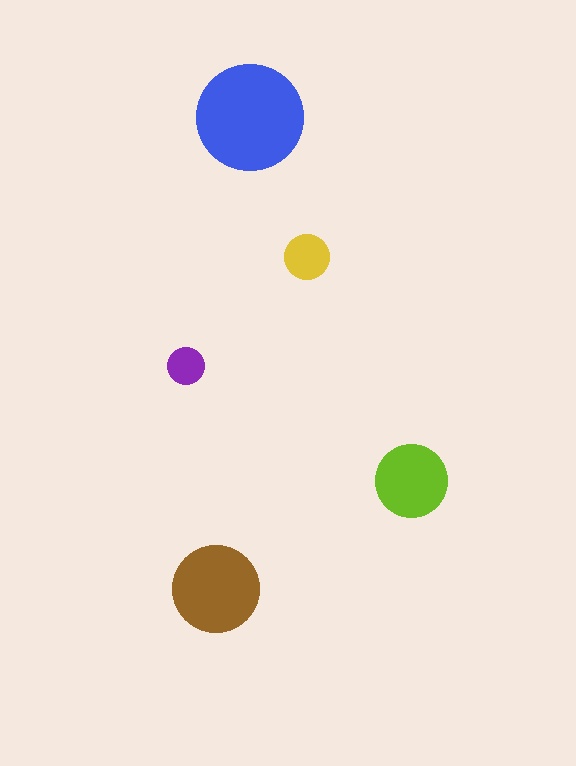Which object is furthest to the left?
The purple circle is leftmost.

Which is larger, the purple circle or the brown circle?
The brown one.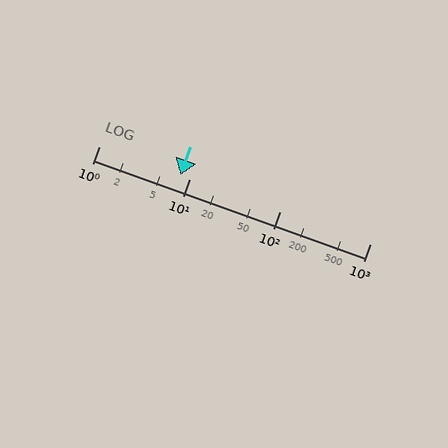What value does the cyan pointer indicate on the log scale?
The pointer indicates approximately 7.9.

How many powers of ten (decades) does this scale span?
The scale spans 3 decades, from 1 to 1000.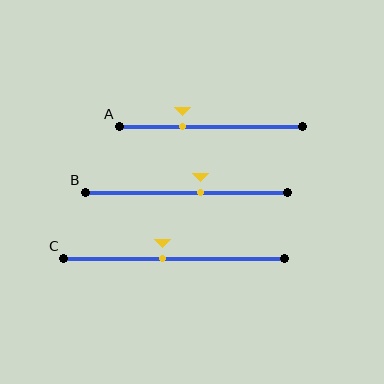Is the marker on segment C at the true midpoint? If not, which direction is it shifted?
No, the marker on segment C is shifted to the left by about 5% of the segment length.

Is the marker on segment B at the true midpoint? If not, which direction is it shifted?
No, the marker on segment B is shifted to the right by about 7% of the segment length.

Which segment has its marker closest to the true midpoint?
Segment C has its marker closest to the true midpoint.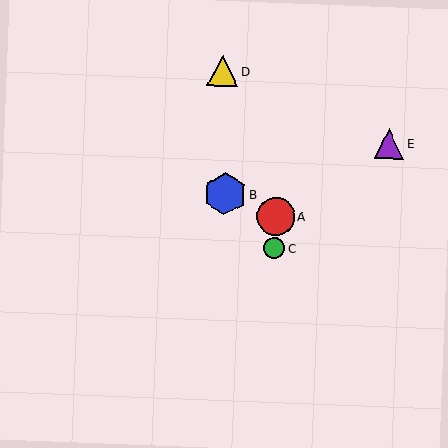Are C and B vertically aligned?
No, C is at x≈274 and B is at x≈225.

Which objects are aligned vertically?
Objects A, C are aligned vertically.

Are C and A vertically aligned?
Yes, both are at x≈274.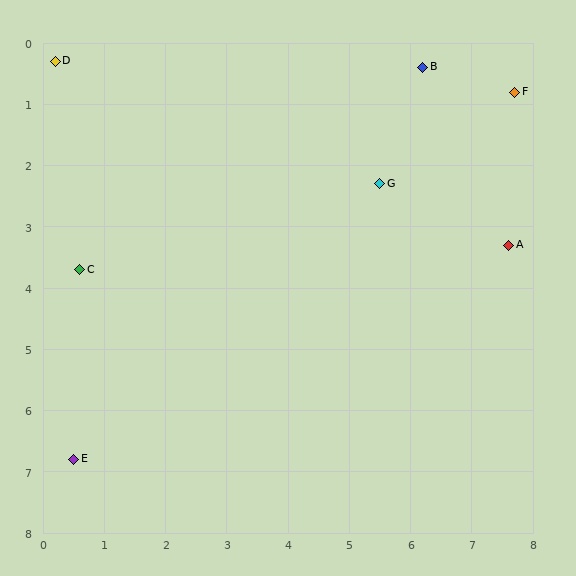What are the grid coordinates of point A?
Point A is at approximately (7.6, 3.3).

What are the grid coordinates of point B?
Point B is at approximately (6.2, 0.4).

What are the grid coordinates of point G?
Point G is at approximately (5.5, 2.3).